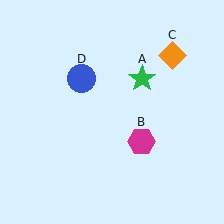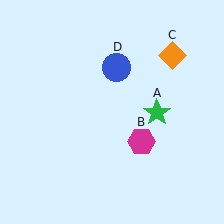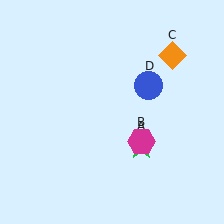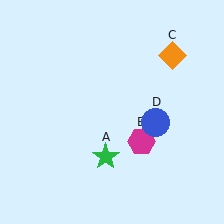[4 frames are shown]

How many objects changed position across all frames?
2 objects changed position: green star (object A), blue circle (object D).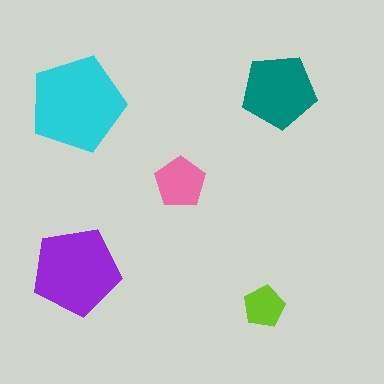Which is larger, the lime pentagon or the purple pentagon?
The purple one.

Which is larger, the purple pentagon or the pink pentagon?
The purple one.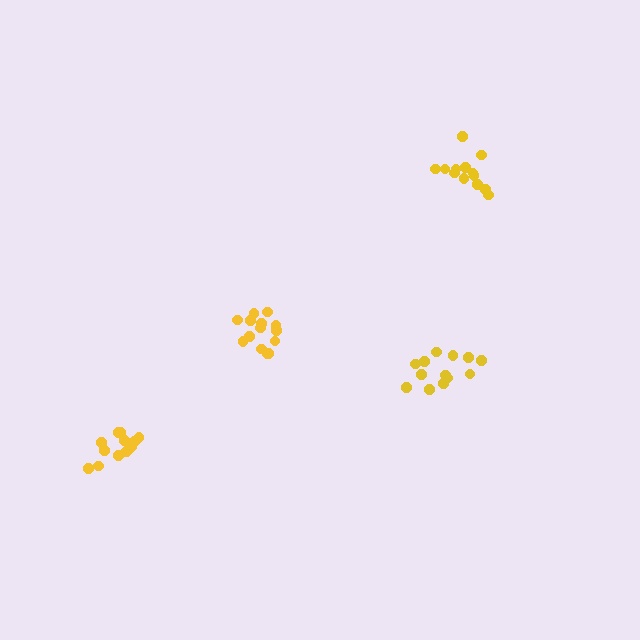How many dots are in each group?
Group 1: 13 dots, Group 2: 14 dots, Group 3: 14 dots, Group 4: 13 dots (54 total).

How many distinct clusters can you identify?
There are 4 distinct clusters.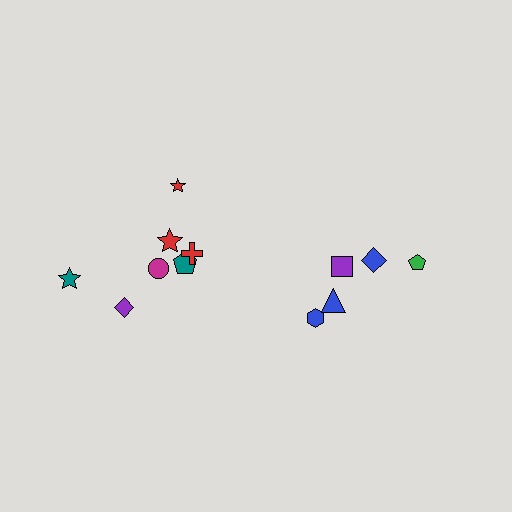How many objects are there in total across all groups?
There are 12 objects.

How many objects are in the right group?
There are 5 objects.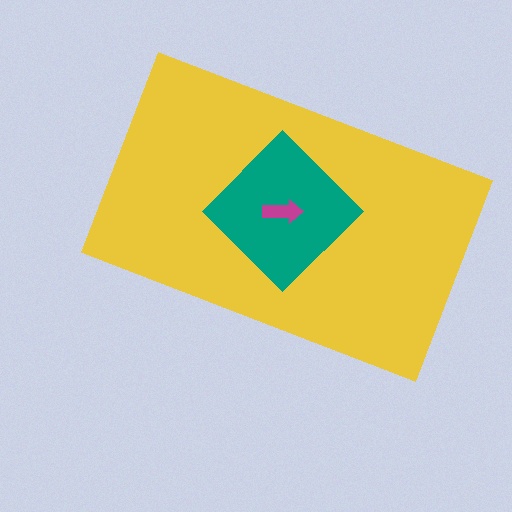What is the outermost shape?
The yellow rectangle.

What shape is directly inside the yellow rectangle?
The teal diamond.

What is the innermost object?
The magenta arrow.